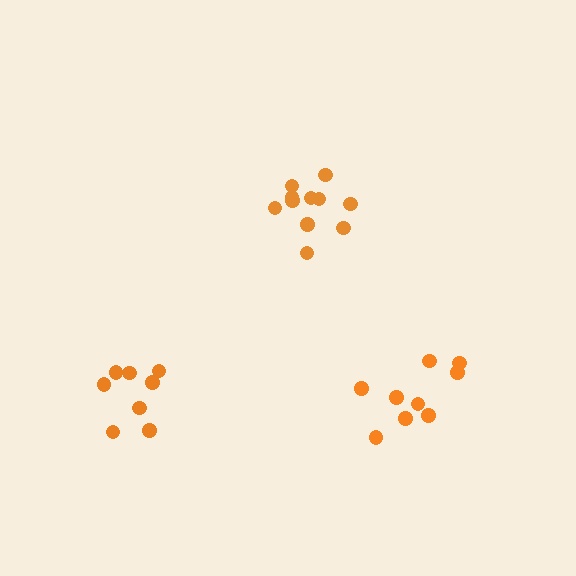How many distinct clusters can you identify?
There are 3 distinct clusters.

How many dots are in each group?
Group 1: 8 dots, Group 2: 11 dots, Group 3: 9 dots (28 total).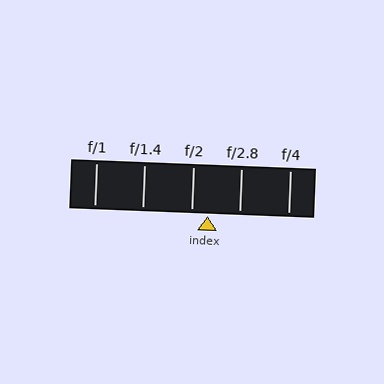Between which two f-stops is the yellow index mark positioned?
The index mark is between f/2 and f/2.8.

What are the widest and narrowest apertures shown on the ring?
The widest aperture shown is f/1 and the narrowest is f/4.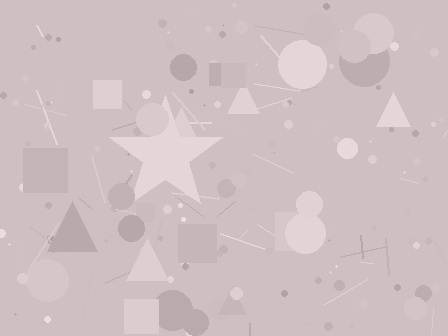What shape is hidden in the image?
A star is hidden in the image.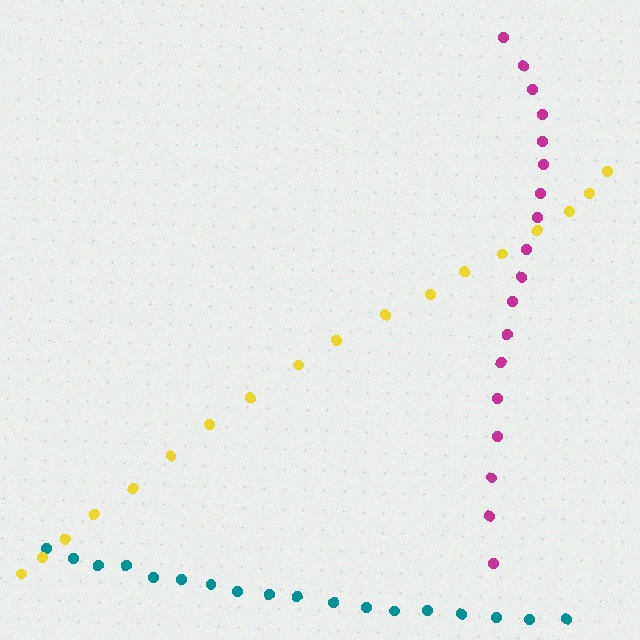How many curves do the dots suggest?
There are 3 distinct paths.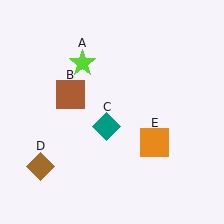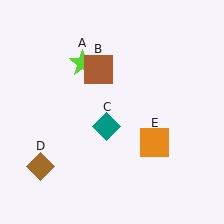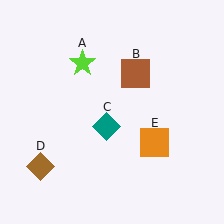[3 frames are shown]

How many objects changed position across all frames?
1 object changed position: brown square (object B).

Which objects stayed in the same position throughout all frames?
Lime star (object A) and teal diamond (object C) and brown diamond (object D) and orange square (object E) remained stationary.